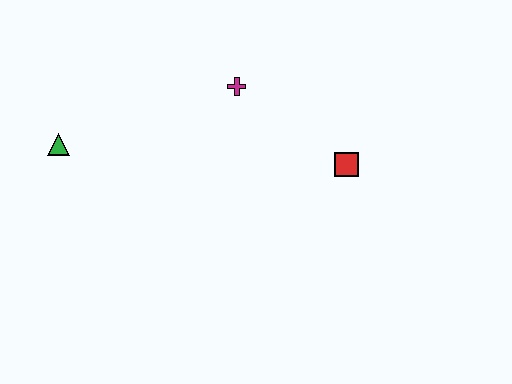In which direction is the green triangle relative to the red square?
The green triangle is to the left of the red square.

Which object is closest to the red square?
The magenta cross is closest to the red square.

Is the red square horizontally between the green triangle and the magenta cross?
No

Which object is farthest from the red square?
The green triangle is farthest from the red square.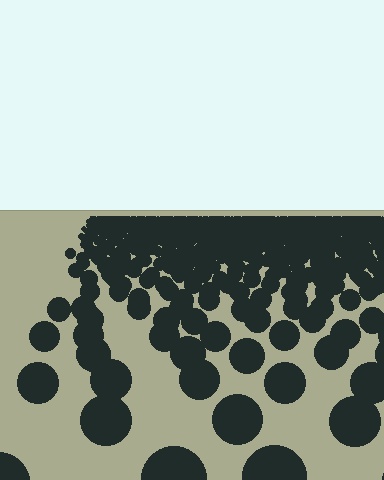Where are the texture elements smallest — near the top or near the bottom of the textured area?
Near the top.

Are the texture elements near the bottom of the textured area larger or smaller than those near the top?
Larger. Near the bottom, elements are closer to the viewer and appear at a bigger on-screen size.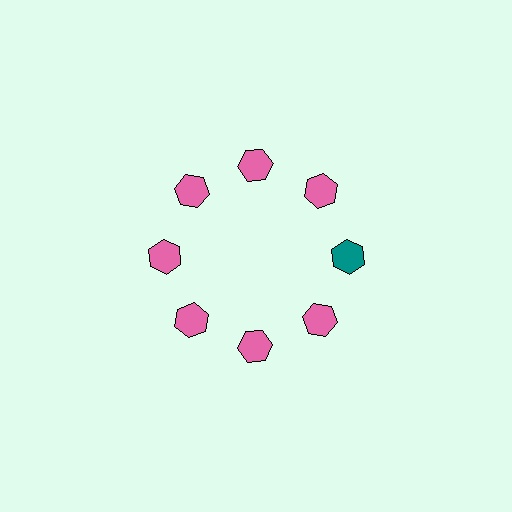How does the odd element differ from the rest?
It has a different color: teal instead of pink.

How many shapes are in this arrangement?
There are 8 shapes arranged in a ring pattern.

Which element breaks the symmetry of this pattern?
The teal hexagon at roughly the 3 o'clock position breaks the symmetry. All other shapes are pink hexagons.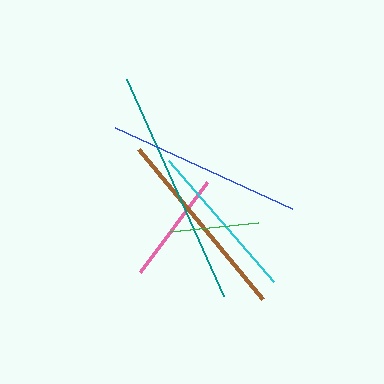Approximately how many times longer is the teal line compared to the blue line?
The teal line is approximately 1.2 times the length of the blue line.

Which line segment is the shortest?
The green line is the shortest at approximately 88 pixels.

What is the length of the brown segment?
The brown segment is approximately 195 pixels long.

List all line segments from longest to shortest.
From longest to shortest: teal, brown, blue, cyan, pink, green.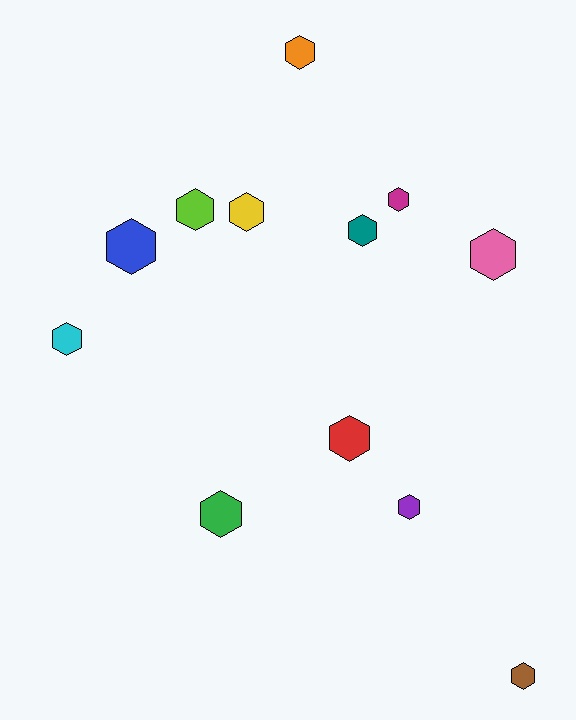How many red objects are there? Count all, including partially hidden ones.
There is 1 red object.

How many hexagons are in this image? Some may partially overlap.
There are 12 hexagons.